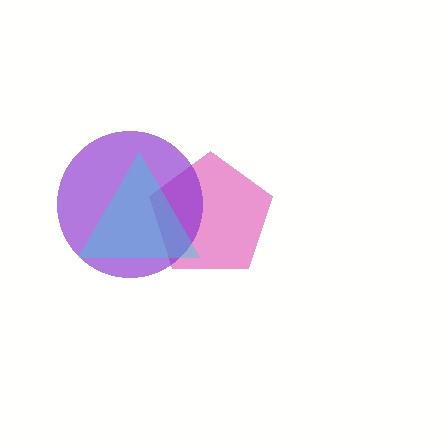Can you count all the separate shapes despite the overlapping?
Yes, there are 3 separate shapes.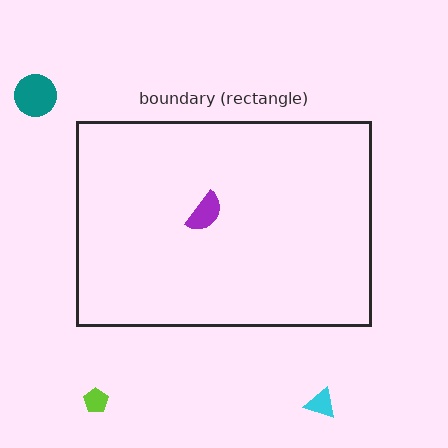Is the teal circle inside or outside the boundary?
Outside.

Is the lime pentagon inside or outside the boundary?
Outside.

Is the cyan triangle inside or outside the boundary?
Outside.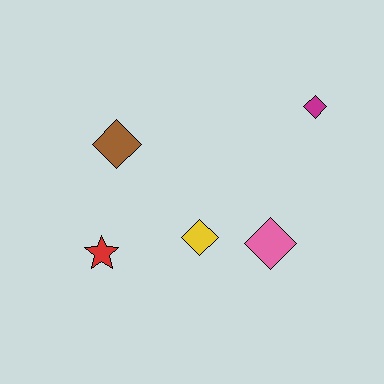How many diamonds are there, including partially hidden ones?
There are 4 diamonds.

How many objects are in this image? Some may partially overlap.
There are 5 objects.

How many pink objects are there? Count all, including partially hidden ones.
There is 1 pink object.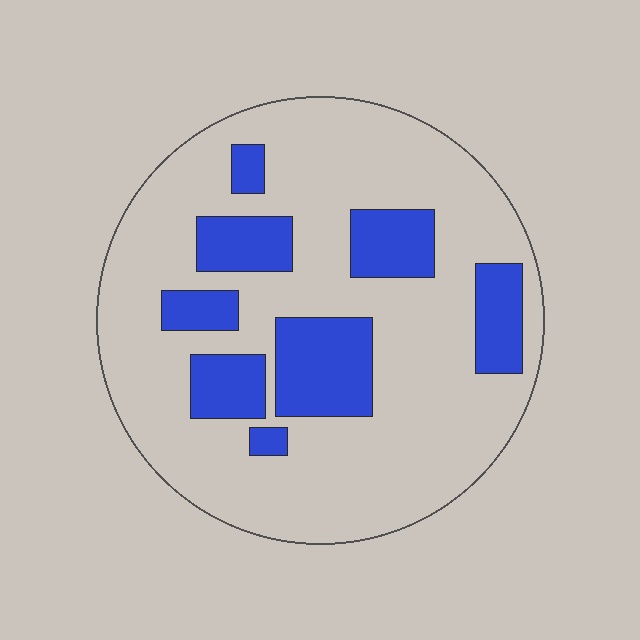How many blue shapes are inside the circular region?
8.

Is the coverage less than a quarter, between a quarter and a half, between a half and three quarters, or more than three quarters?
Less than a quarter.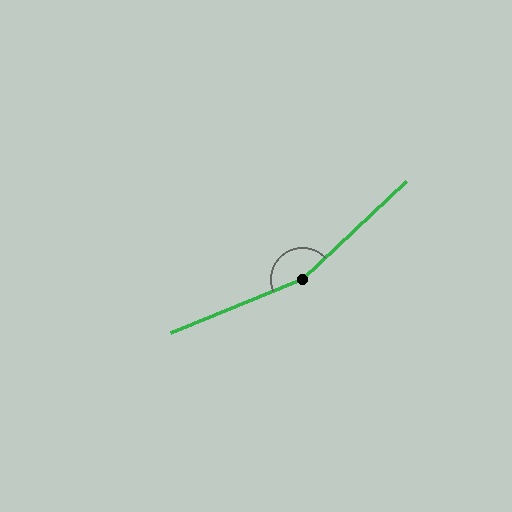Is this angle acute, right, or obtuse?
It is obtuse.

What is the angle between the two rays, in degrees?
Approximately 159 degrees.